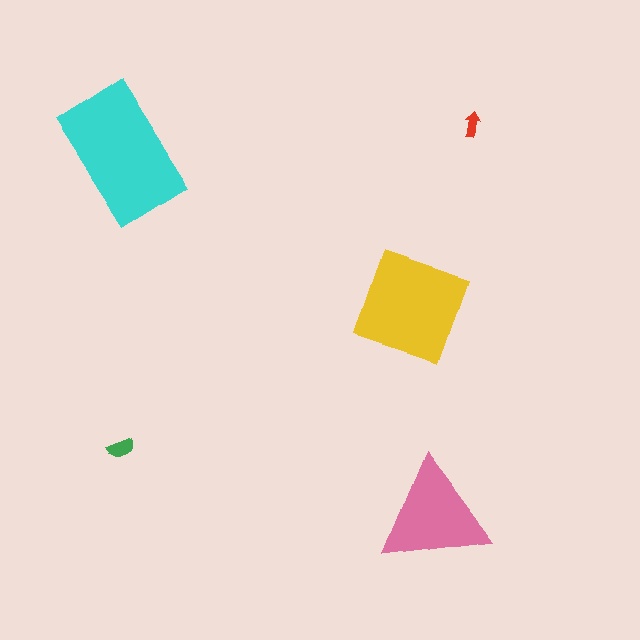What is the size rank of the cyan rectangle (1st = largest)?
1st.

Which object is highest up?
The red arrow is topmost.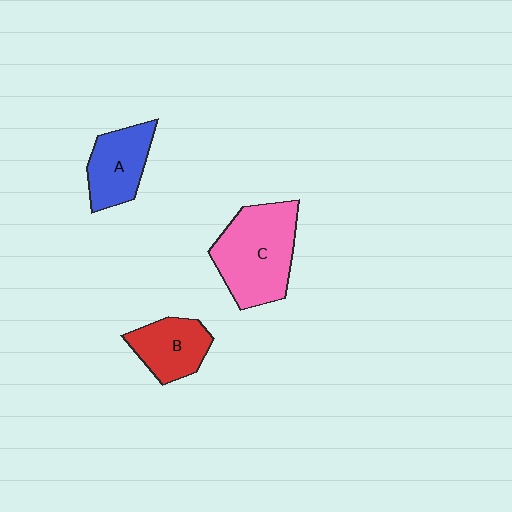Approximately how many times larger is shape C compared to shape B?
Approximately 1.7 times.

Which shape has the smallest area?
Shape B (red).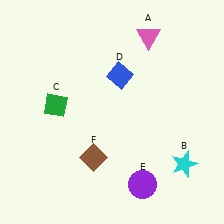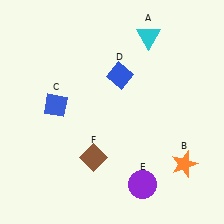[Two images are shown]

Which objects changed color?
A changed from pink to cyan. B changed from cyan to orange. C changed from green to blue.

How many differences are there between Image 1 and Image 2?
There are 3 differences between the two images.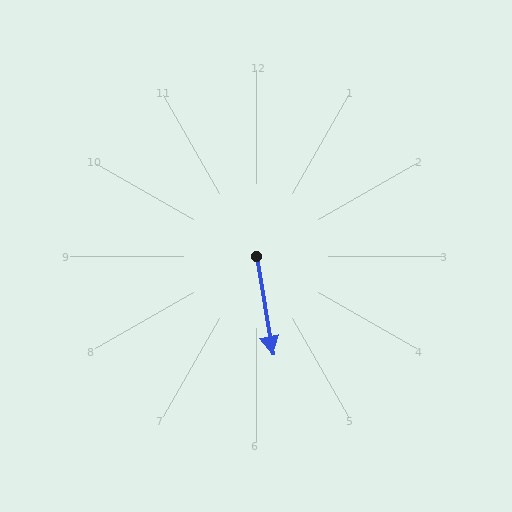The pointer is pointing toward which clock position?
Roughly 6 o'clock.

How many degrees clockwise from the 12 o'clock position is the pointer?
Approximately 171 degrees.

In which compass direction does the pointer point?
South.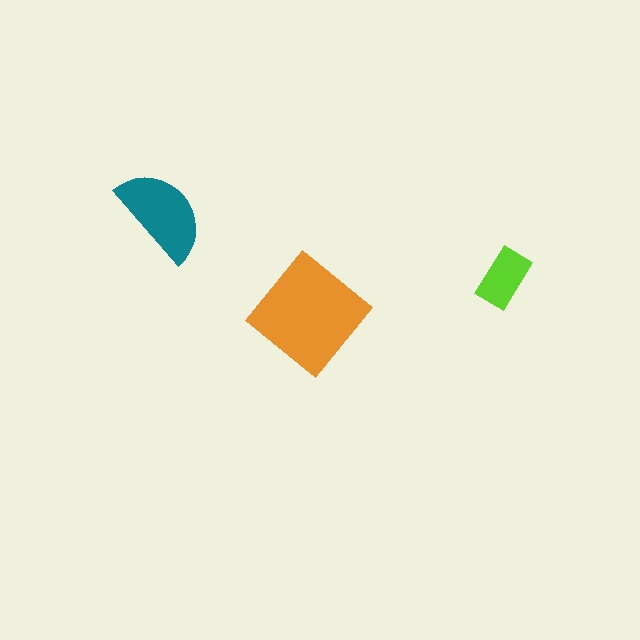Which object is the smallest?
The lime rectangle.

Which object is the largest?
The orange diamond.